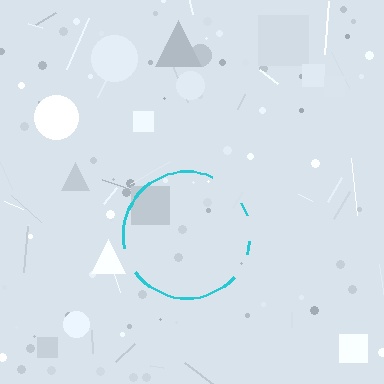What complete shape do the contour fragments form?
The contour fragments form a circle.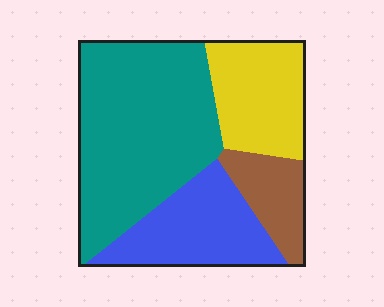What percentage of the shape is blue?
Blue takes up about one fifth (1/5) of the shape.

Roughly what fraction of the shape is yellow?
Yellow takes up about one fifth (1/5) of the shape.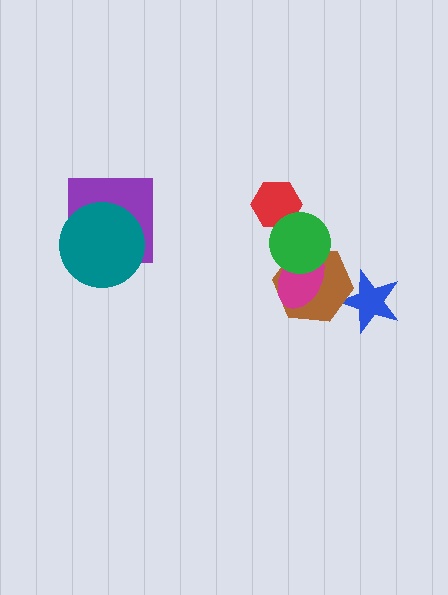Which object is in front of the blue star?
The brown hexagon is in front of the blue star.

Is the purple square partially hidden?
Yes, it is partially covered by another shape.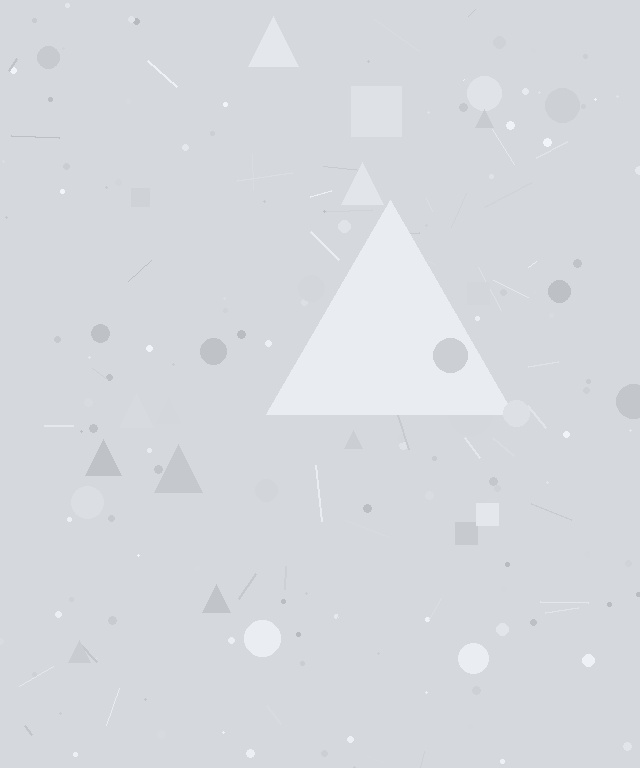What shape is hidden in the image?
A triangle is hidden in the image.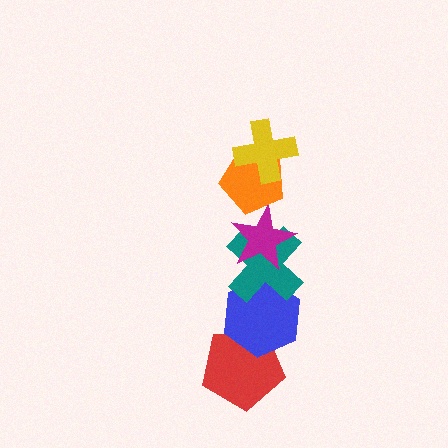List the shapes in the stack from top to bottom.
From top to bottom: the yellow cross, the orange pentagon, the magenta star, the teal cross, the blue hexagon, the red pentagon.